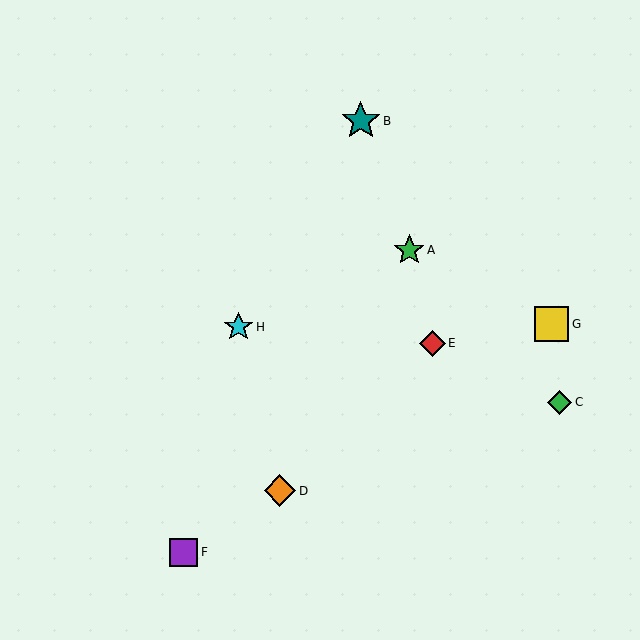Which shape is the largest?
The teal star (labeled B) is the largest.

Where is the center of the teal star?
The center of the teal star is at (361, 121).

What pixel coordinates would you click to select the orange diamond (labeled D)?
Click at (280, 491) to select the orange diamond D.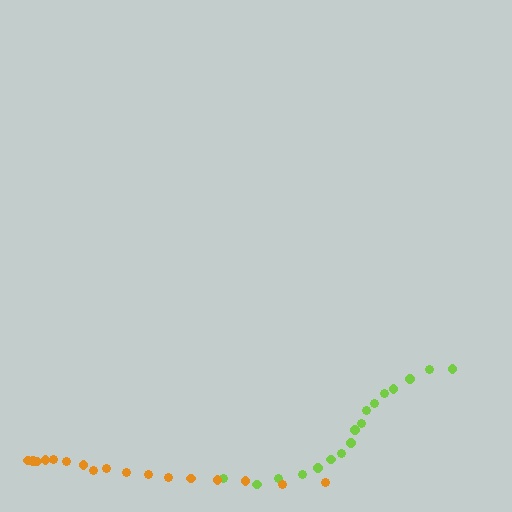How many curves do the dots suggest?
There are 2 distinct paths.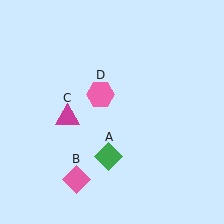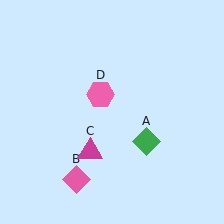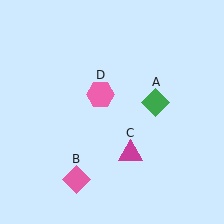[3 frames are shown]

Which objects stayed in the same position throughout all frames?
Pink diamond (object B) and pink hexagon (object D) remained stationary.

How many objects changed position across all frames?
2 objects changed position: green diamond (object A), magenta triangle (object C).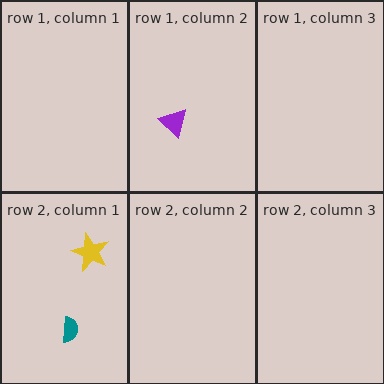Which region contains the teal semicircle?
The row 2, column 1 region.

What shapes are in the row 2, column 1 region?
The yellow star, the teal semicircle.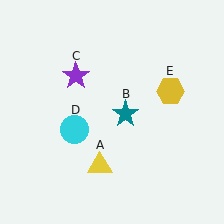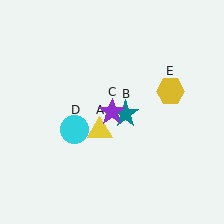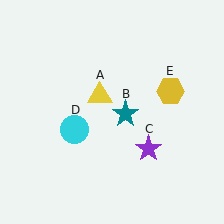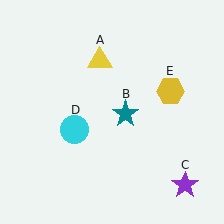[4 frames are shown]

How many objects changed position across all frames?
2 objects changed position: yellow triangle (object A), purple star (object C).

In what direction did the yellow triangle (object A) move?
The yellow triangle (object A) moved up.